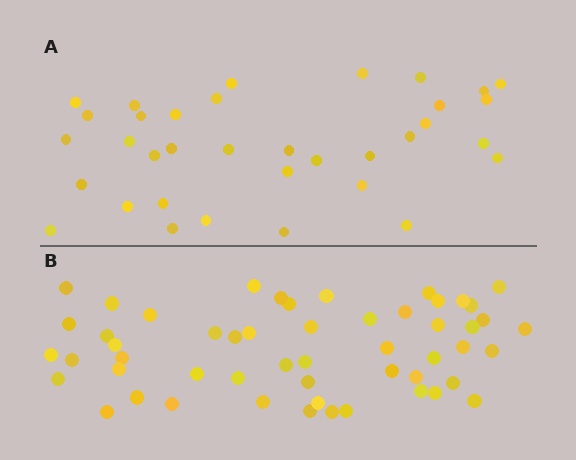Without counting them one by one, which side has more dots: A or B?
Region B (the bottom region) has more dots.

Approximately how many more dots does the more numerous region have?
Region B has approximately 20 more dots than region A.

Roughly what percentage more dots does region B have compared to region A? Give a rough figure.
About 50% more.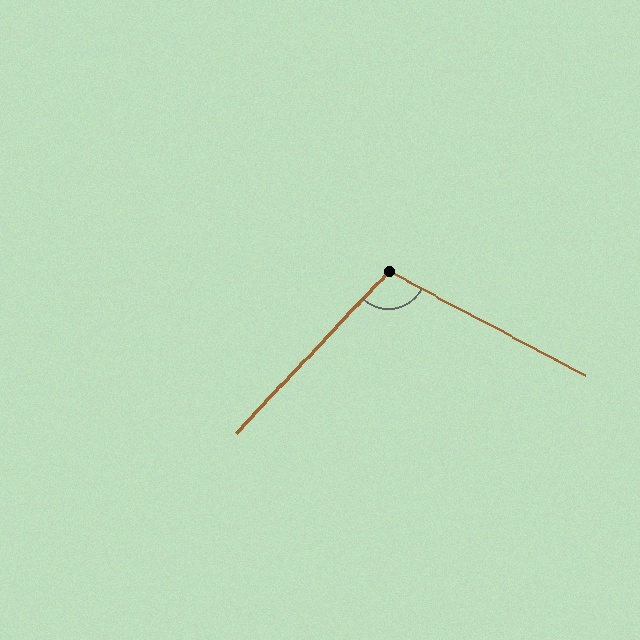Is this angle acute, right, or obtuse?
It is obtuse.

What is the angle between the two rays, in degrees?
Approximately 105 degrees.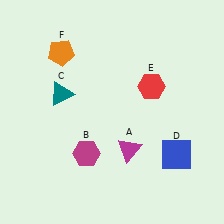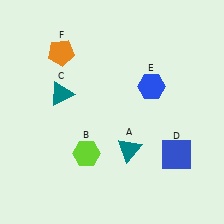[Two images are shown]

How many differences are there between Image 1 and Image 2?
There are 3 differences between the two images.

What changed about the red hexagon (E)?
In Image 1, E is red. In Image 2, it changed to blue.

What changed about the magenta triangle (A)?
In Image 1, A is magenta. In Image 2, it changed to teal.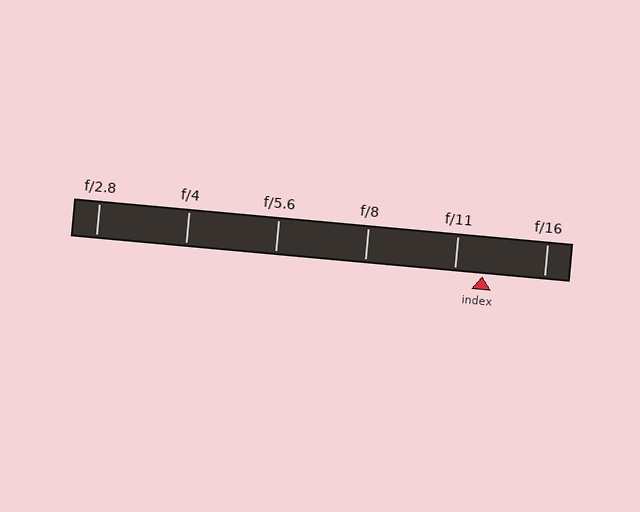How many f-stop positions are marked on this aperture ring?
There are 6 f-stop positions marked.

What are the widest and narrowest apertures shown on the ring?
The widest aperture shown is f/2.8 and the narrowest is f/16.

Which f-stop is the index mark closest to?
The index mark is closest to f/11.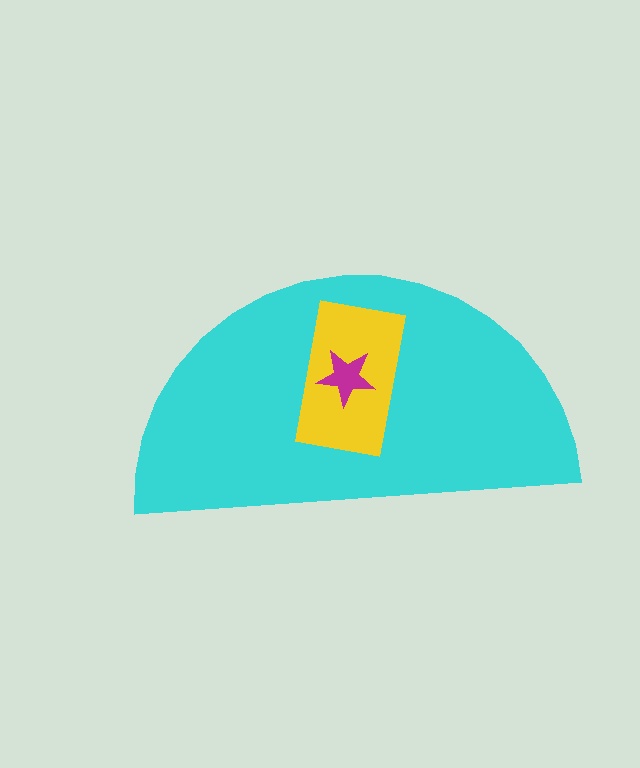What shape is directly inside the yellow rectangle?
The magenta star.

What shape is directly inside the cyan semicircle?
The yellow rectangle.